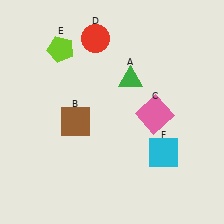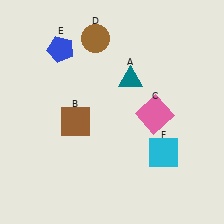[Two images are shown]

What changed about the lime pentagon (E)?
In Image 1, E is lime. In Image 2, it changed to blue.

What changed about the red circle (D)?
In Image 1, D is red. In Image 2, it changed to brown.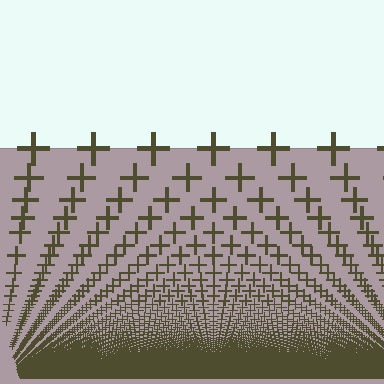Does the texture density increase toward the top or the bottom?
Density increases toward the bottom.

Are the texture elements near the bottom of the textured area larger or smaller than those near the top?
Smaller. The gradient is inverted — elements near the bottom are smaller and denser.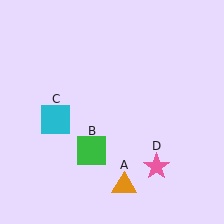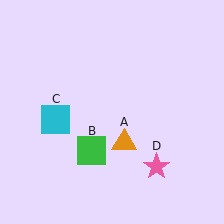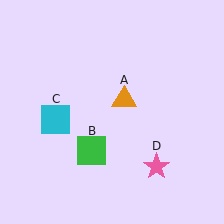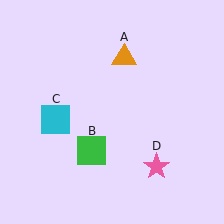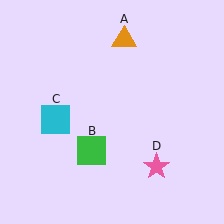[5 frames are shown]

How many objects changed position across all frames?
1 object changed position: orange triangle (object A).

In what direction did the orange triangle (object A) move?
The orange triangle (object A) moved up.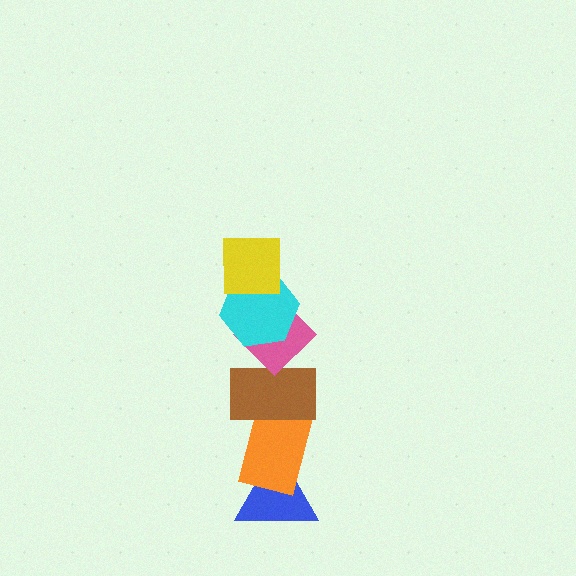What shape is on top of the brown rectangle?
The pink diamond is on top of the brown rectangle.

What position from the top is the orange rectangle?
The orange rectangle is 5th from the top.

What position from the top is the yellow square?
The yellow square is 1st from the top.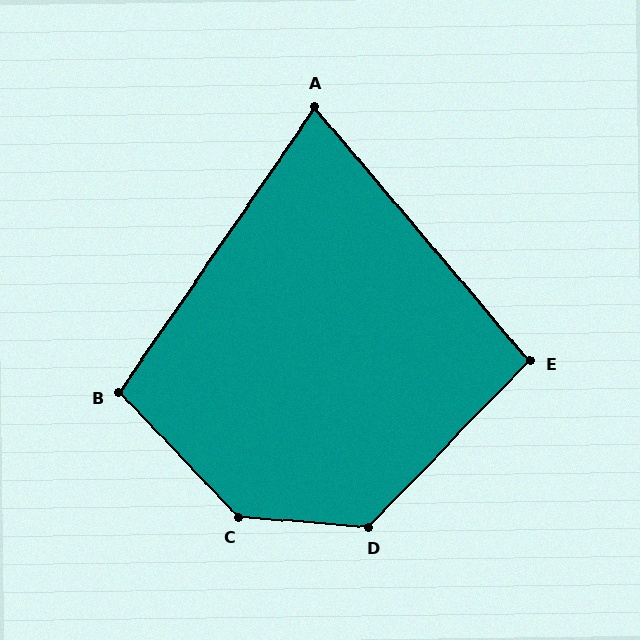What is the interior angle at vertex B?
Approximately 102 degrees (obtuse).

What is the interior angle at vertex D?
Approximately 129 degrees (obtuse).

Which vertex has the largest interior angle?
C, at approximately 138 degrees.